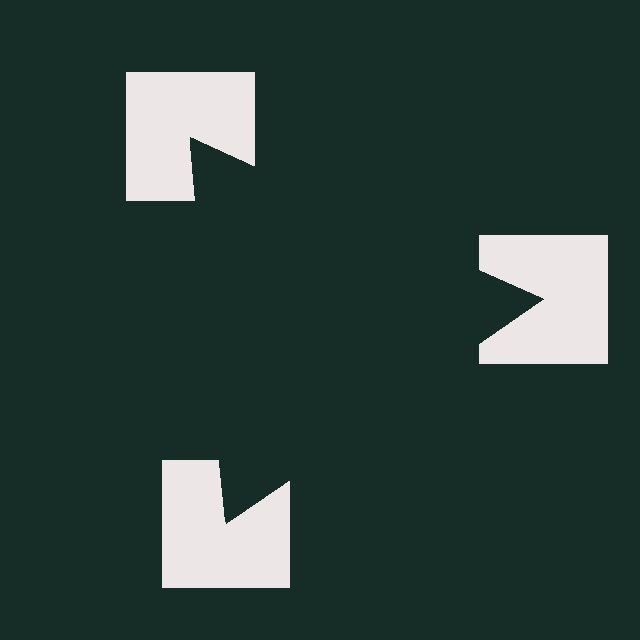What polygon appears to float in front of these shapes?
An illusory triangle — its edges are inferred from the aligned wedge cuts in the notched squares, not physically drawn.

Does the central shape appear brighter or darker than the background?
It typically appears slightly darker than the background, even though no actual brightness change is drawn.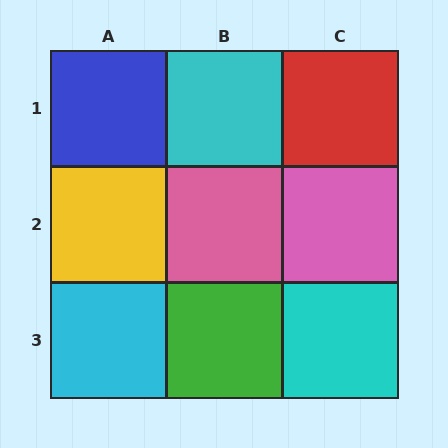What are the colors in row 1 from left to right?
Blue, cyan, red.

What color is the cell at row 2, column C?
Pink.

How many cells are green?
1 cell is green.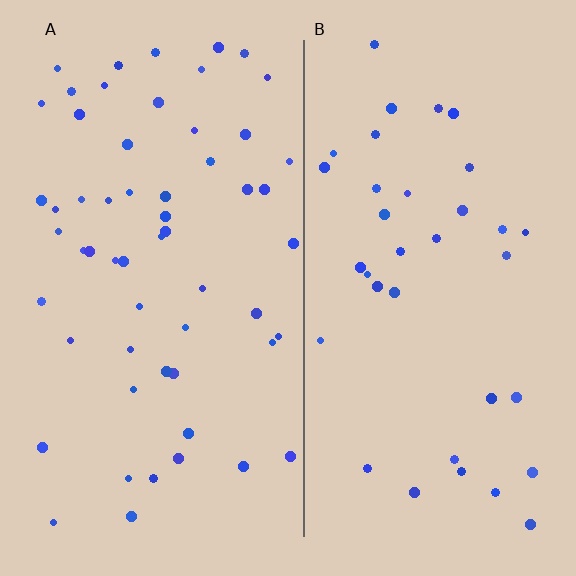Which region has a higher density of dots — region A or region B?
A (the left).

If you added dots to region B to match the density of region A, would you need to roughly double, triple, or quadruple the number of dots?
Approximately double.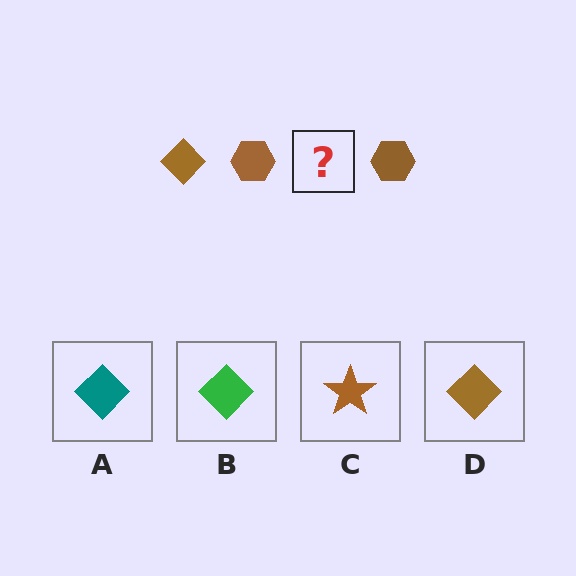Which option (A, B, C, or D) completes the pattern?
D.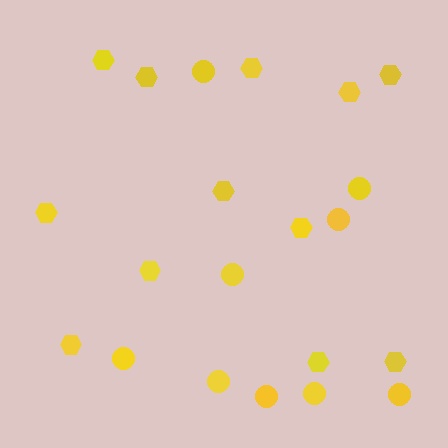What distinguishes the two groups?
There are 2 groups: one group of circles (9) and one group of hexagons (12).